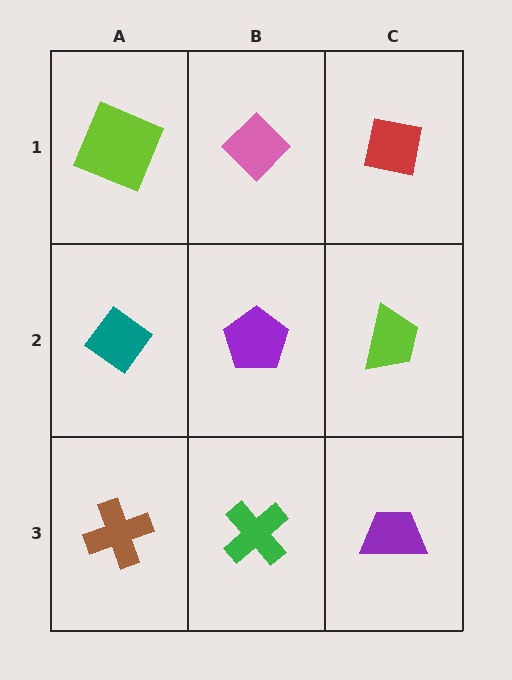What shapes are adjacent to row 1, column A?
A teal diamond (row 2, column A), a pink diamond (row 1, column B).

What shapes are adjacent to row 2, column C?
A red square (row 1, column C), a purple trapezoid (row 3, column C), a purple pentagon (row 2, column B).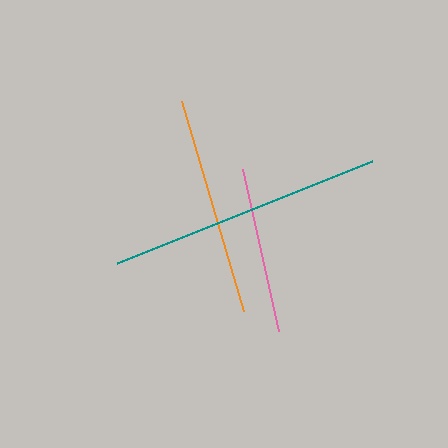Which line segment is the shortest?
The pink line is the shortest at approximately 166 pixels.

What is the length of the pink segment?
The pink segment is approximately 166 pixels long.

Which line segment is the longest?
The teal line is the longest at approximately 275 pixels.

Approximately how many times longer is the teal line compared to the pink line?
The teal line is approximately 1.7 times the length of the pink line.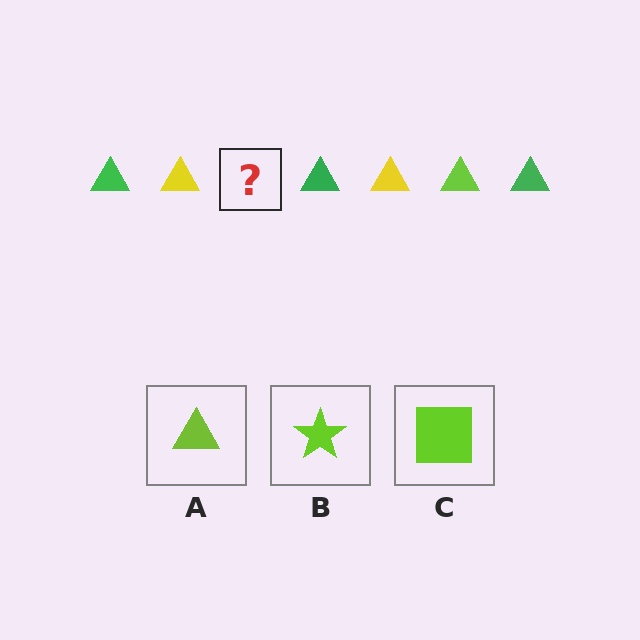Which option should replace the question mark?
Option A.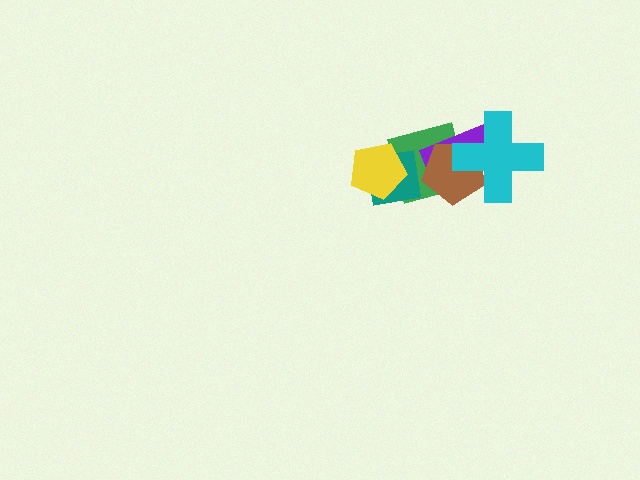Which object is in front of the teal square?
The yellow pentagon is in front of the teal square.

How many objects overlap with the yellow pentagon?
2 objects overlap with the yellow pentagon.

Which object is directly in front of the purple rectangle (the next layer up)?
The brown pentagon is directly in front of the purple rectangle.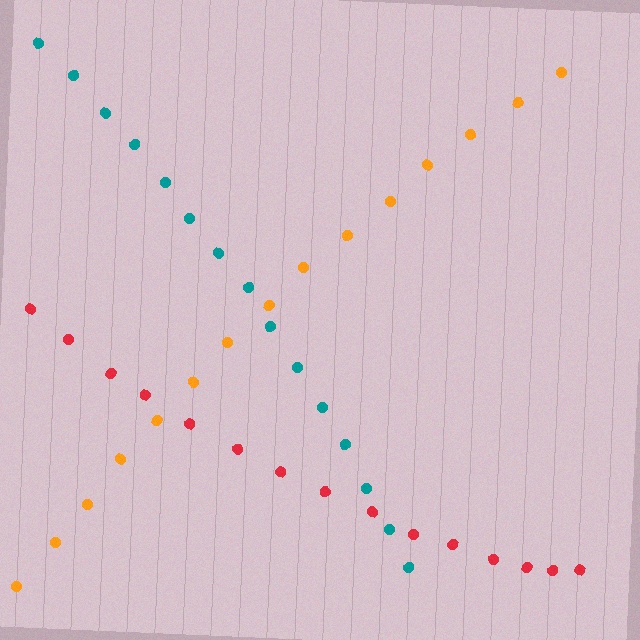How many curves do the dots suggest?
There are 3 distinct paths.